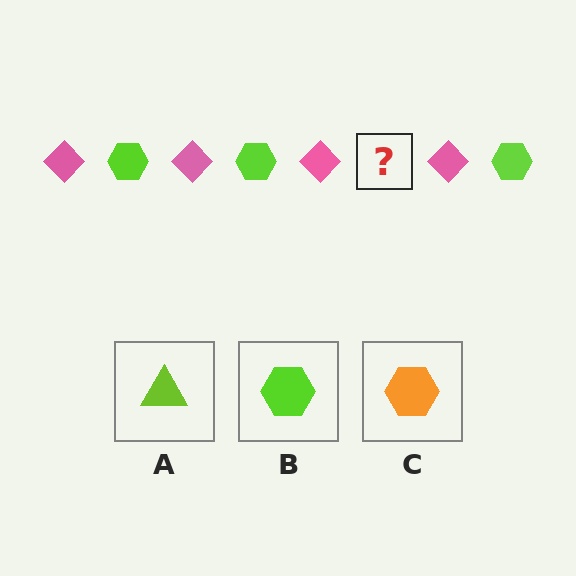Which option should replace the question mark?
Option B.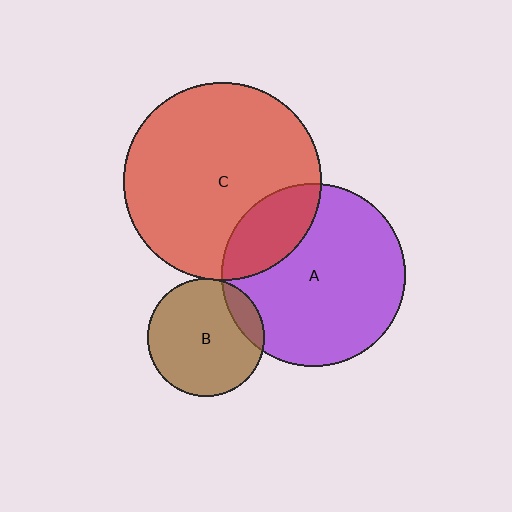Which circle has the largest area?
Circle C (red).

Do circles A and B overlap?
Yes.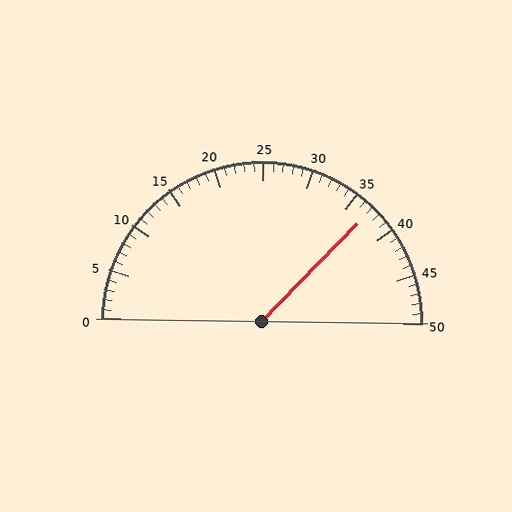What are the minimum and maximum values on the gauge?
The gauge ranges from 0 to 50.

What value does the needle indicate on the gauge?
The needle indicates approximately 37.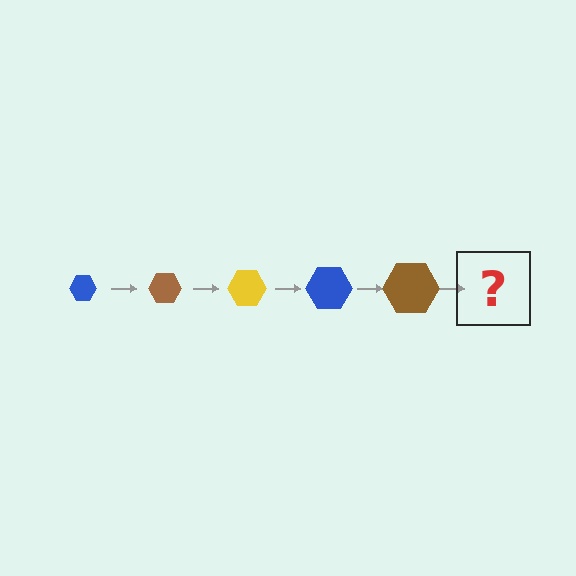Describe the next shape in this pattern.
It should be a yellow hexagon, larger than the previous one.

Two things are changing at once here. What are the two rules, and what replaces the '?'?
The two rules are that the hexagon grows larger each step and the color cycles through blue, brown, and yellow. The '?' should be a yellow hexagon, larger than the previous one.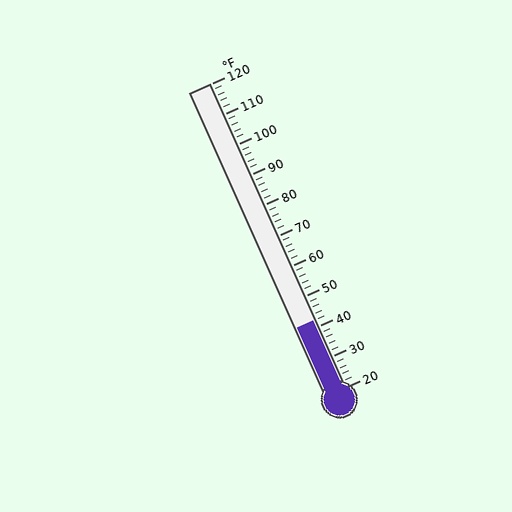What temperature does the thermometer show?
The thermometer shows approximately 42°F.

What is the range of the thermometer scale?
The thermometer scale ranges from 20°F to 120°F.